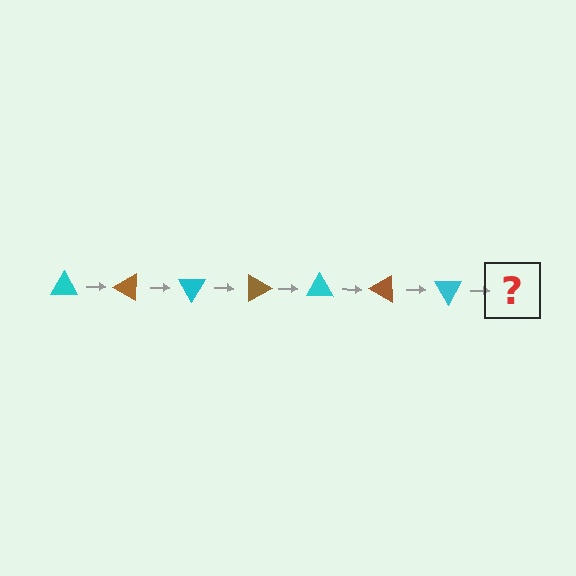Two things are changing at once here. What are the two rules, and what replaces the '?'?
The two rules are that it rotates 30 degrees each step and the color cycles through cyan and brown. The '?' should be a brown triangle, rotated 210 degrees from the start.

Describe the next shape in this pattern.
It should be a brown triangle, rotated 210 degrees from the start.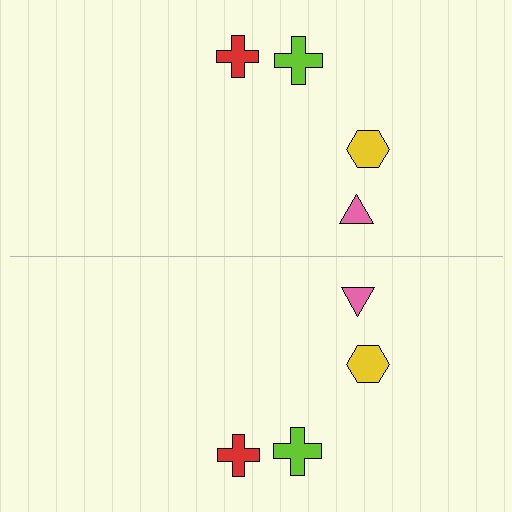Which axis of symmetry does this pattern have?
The pattern has a horizontal axis of symmetry running through the center of the image.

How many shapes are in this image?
There are 8 shapes in this image.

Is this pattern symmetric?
Yes, this pattern has bilateral (reflection) symmetry.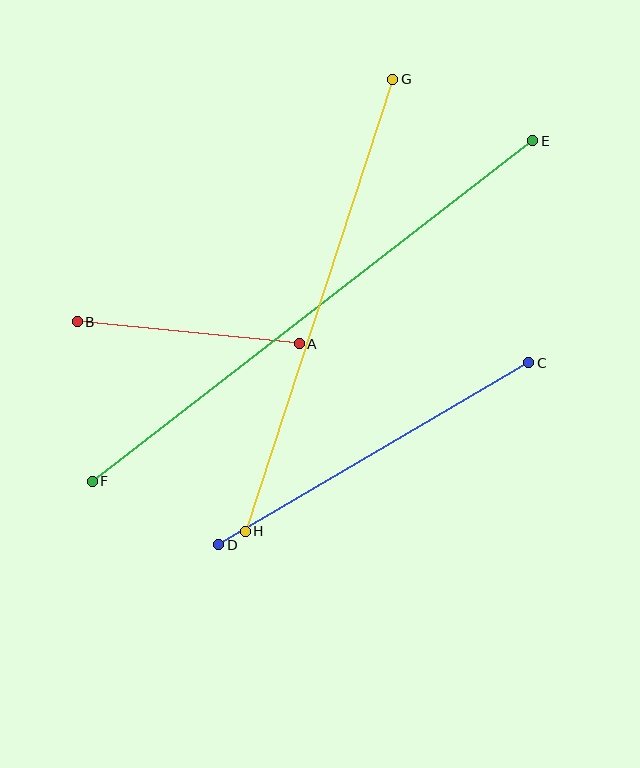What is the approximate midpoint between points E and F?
The midpoint is at approximately (312, 311) pixels.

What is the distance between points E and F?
The distance is approximately 557 pixels.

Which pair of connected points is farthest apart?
Points E and F are farthest apart.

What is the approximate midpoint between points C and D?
The midpoint is at approximately (374, 454) pixels.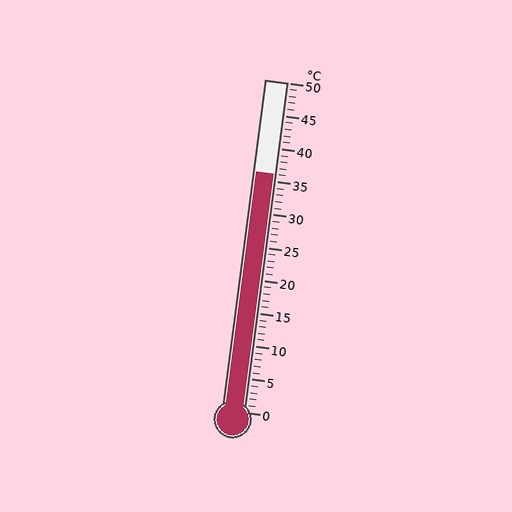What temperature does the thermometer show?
The thermometer shows approximately 36°C.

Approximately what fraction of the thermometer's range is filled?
The thermometer is filled to approximately 70% of its range.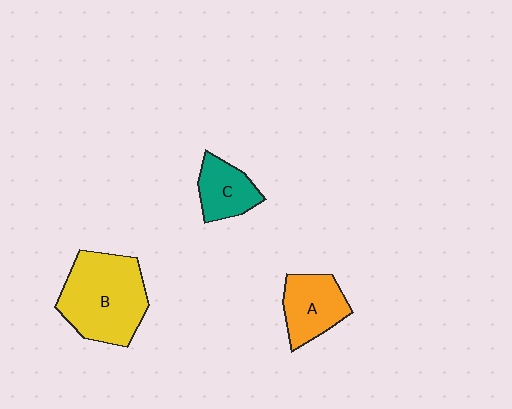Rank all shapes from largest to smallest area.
From largest to smallest: B (yellow), A (orange), C (teal).